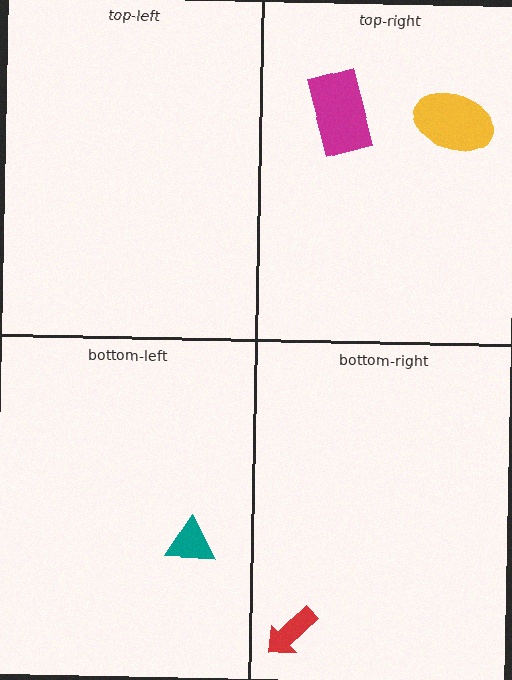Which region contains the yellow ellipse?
The top-right region.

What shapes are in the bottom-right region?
The red arrow.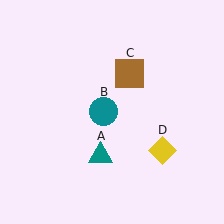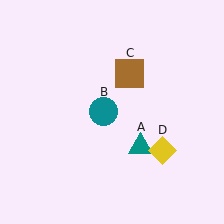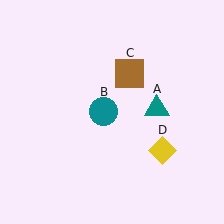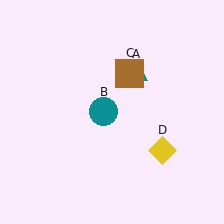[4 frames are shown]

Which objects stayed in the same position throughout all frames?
Teal circle (object B) and brown square (object C) and yellow diamond (object D) remained stationary.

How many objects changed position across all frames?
1 object changed position: teal triangle (object A).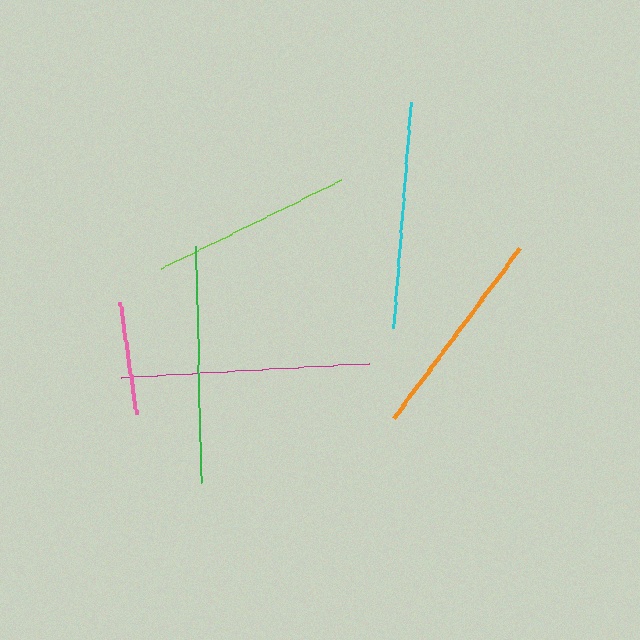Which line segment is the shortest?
The pink line is the shortest at approximately 114 pixels.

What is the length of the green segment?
The green segment is approximately 238 pixels long.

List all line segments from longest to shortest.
From longest to shortest: magenta, green, cyan, orange, lime, pink.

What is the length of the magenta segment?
The magenta segment is approximately 249 pixels long.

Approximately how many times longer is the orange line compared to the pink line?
The orange line is approximately 1.9 times the length of the pink line.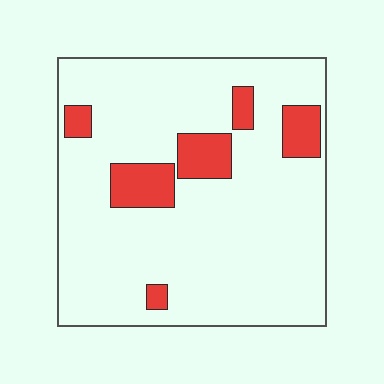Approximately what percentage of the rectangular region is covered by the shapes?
Approximately 15%.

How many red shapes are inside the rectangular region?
6.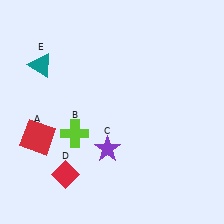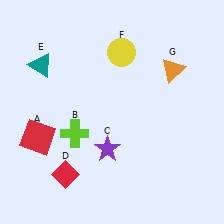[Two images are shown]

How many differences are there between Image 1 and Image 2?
There are 2 differences between the two images.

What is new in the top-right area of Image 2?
An orange triangle (G) was added in the top-right area of Image 2.